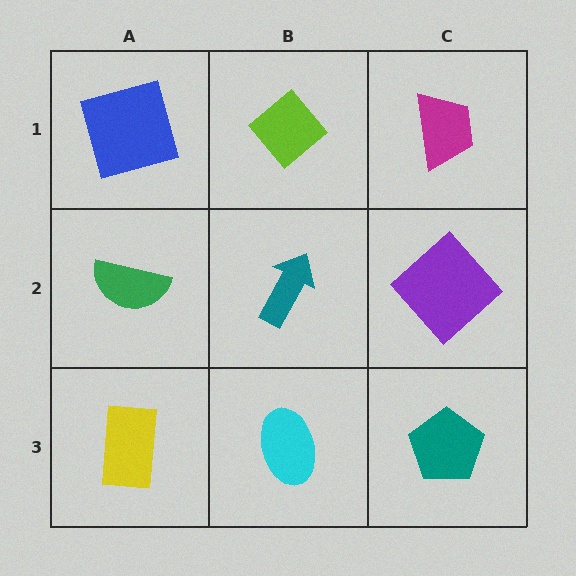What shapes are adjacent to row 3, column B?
A teal arrow (row 2, column B), a yellow rectangle (row 3, column A), a teal pentagon (row 3, column C).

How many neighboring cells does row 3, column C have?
2.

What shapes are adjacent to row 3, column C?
A purple diamond (row 2, column C), a cyan ellipse (row 3, column B).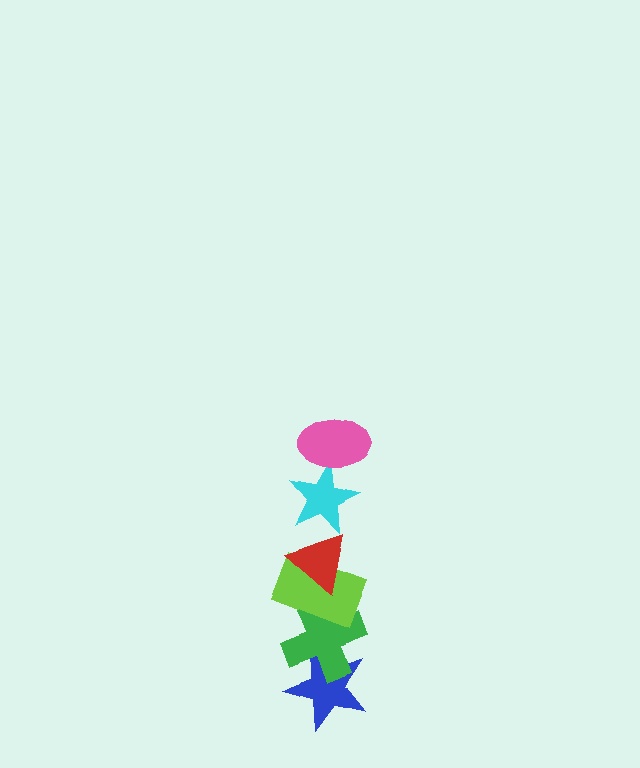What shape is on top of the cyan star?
The pink ellipse is on top of the cyan star.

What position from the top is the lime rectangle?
The lime rectangle is 4th from the top.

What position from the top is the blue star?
The blue star is 6th from the top.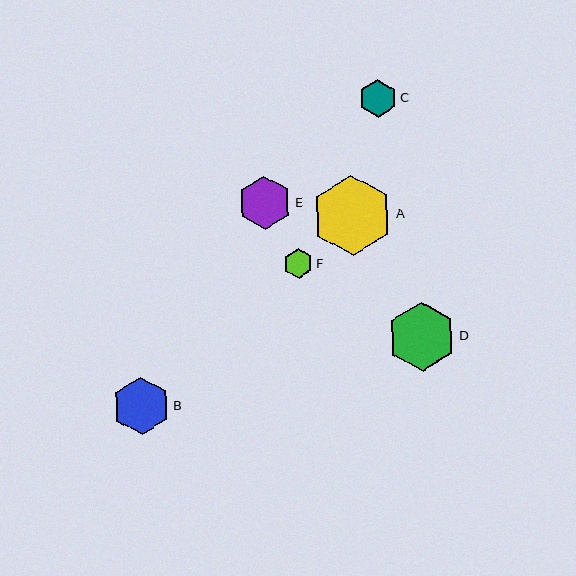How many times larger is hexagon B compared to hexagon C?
Hexagon B is approximately 1.5 times the size of hexagon C.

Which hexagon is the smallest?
Hexagon F is the smallest with a size of approximately 30 pixels.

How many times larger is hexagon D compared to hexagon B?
Hexagon D is approximately 1.2 times the size of hexagon B.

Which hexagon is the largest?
Hexagon A is the largest with a size of approximately 80 pixels.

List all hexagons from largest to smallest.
From largest to smallest: A, D, B, E, C, F.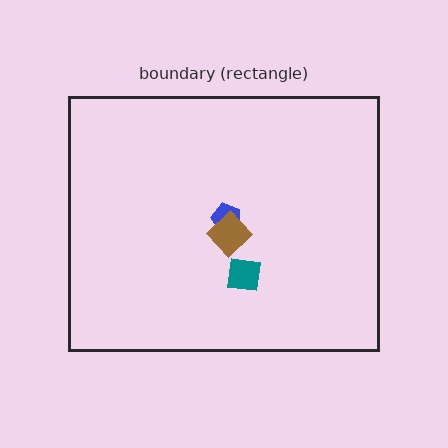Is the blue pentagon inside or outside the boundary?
Inside.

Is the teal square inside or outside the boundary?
Inside.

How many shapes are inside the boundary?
3 inside, 0 outside.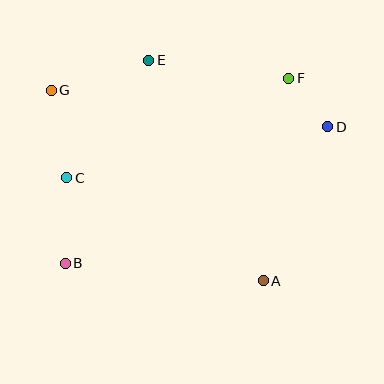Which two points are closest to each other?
Points D and F are closest to each other.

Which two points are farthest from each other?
Points B and D are farthest from each other.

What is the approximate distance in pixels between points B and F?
The distance between B and F is approximately 290 pixels.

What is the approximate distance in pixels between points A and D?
The distance between A and D is approximately 167 pixels.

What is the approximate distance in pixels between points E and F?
The distance between E and F is approximately 141 pixels.